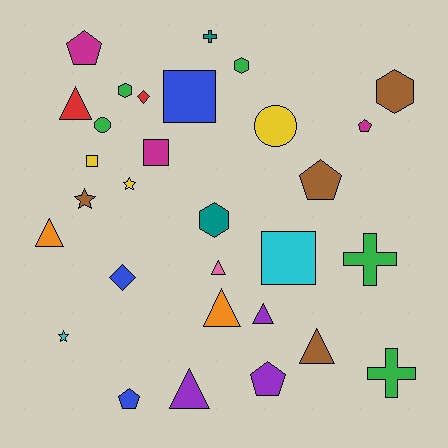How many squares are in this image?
There are 4 squares.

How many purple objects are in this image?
There are 3 purple objects.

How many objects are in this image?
There are 30 objects.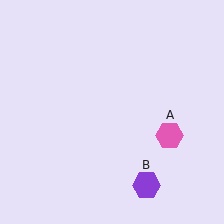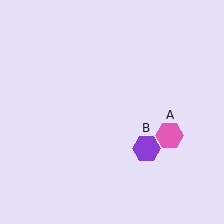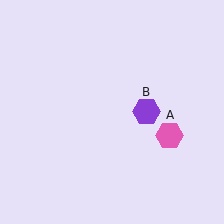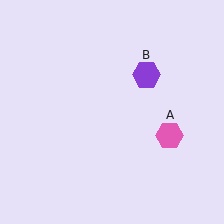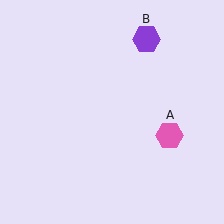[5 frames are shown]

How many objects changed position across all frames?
1 object changed position: purple hexagon (object B).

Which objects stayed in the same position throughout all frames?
Pink hexagon (object A) remained stationary.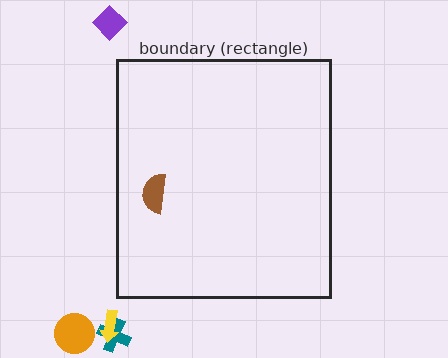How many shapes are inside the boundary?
1 inside, 4 outside.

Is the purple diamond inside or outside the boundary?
Outside.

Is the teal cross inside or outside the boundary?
Outside.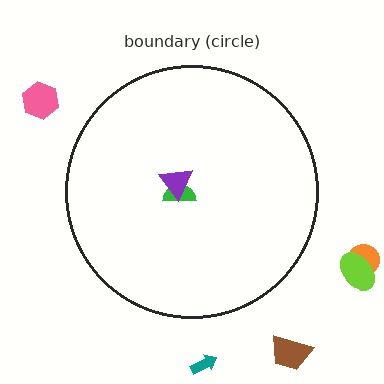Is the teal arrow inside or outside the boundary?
Outside.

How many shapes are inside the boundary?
2 inside, 5 outside.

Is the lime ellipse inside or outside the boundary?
Outside.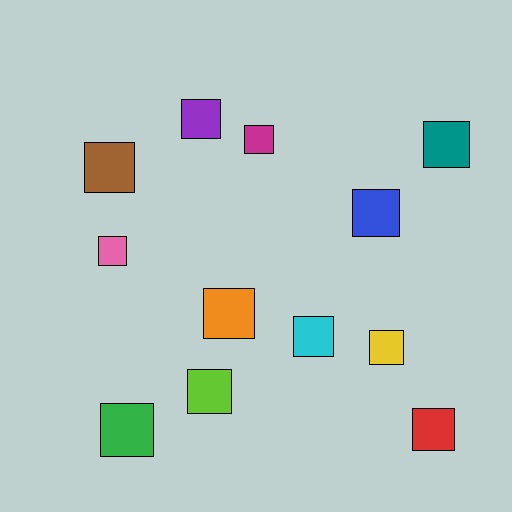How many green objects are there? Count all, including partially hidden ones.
There is 1 green object.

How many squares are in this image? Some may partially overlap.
There are 12 squares.